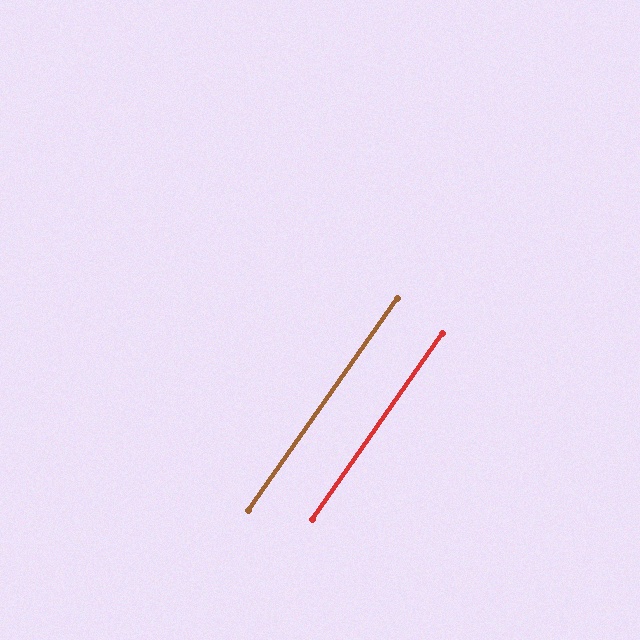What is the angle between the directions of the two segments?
Approximately 0 degrees.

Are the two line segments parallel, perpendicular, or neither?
Parallel — their directions differ by only 0.1°.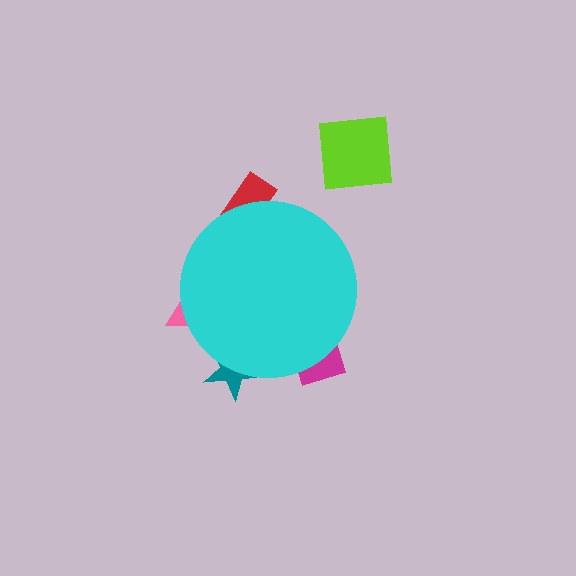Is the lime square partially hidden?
No, the lime square is fully visible.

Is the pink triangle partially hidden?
Yes, the pink triangle is partially hidden behind the cyan circle.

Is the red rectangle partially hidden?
Yes, the red rectangle is partially hidden behind the cyan circle.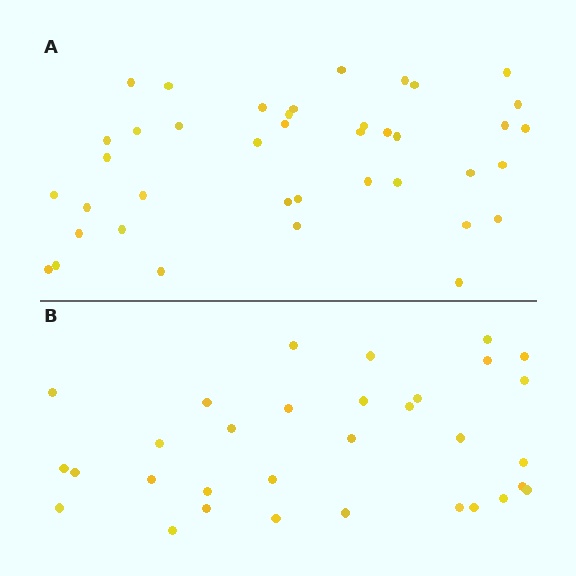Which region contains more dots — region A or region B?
Region A (the top region) has more dots.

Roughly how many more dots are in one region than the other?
Region A has roughly 8 or so more dots than region B.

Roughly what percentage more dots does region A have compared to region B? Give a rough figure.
About 25% more.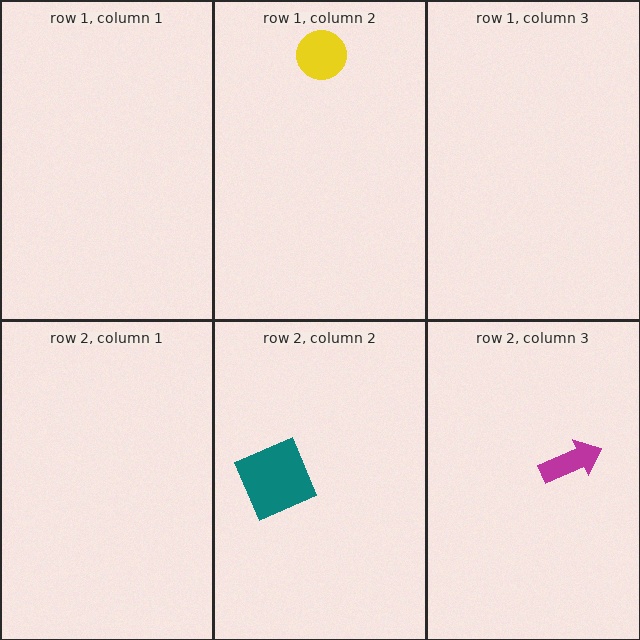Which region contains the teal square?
The row 2, column 2 region.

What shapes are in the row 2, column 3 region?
The magenta arrow.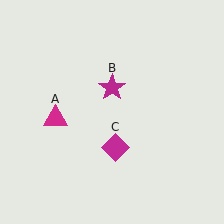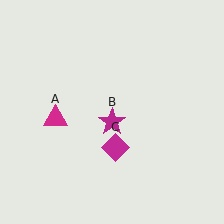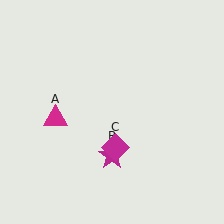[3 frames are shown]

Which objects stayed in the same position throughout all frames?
Magenta triangle (object A) and magenta diamond (object C) remained stationary.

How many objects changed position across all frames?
1 object changed position: magenta star (object B).